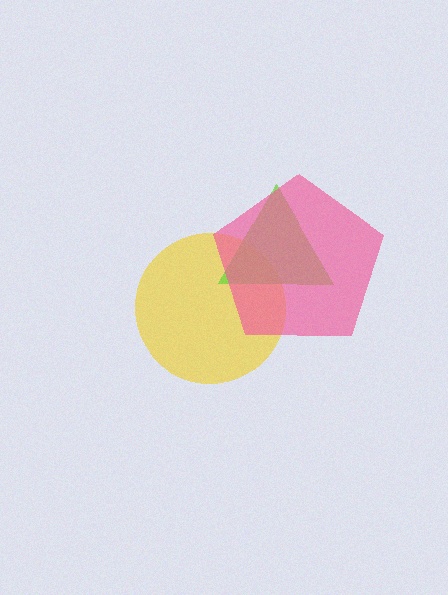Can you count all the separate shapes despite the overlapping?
Yes, there are 3 separate shapes.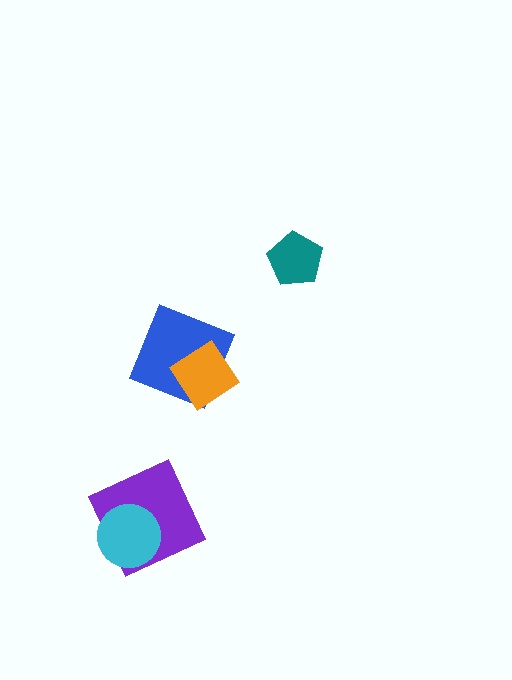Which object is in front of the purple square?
The cyan circle is in front of the purple square.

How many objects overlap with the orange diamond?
1 object overlaps with the orange diamond.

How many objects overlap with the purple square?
1 object overlaps with the purple square.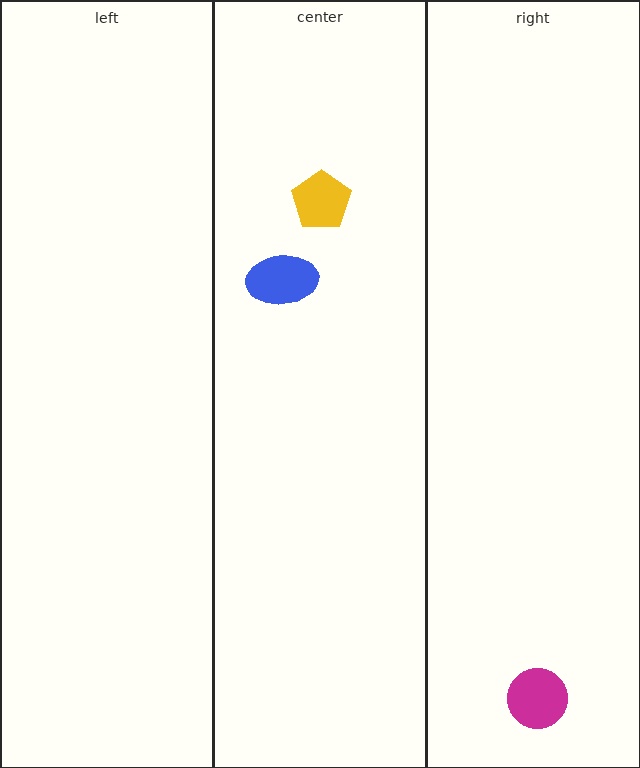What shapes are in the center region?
The blue ellipse, the yellow pentagon.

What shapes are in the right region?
The magenta circle.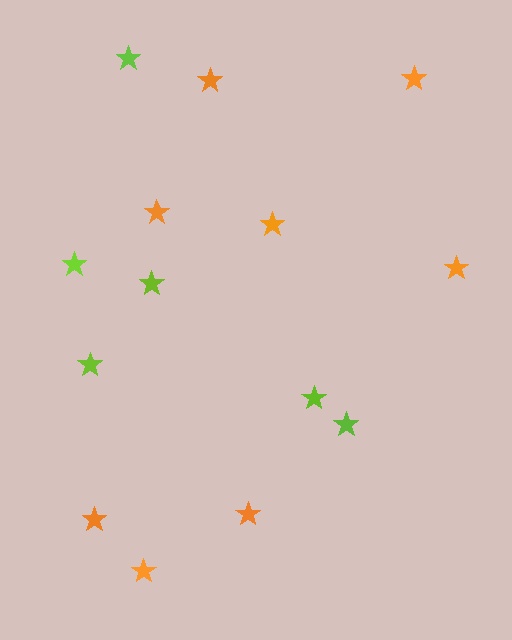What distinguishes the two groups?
There are 2 groups: one group of lime stars (6) and one group of orange stars (8).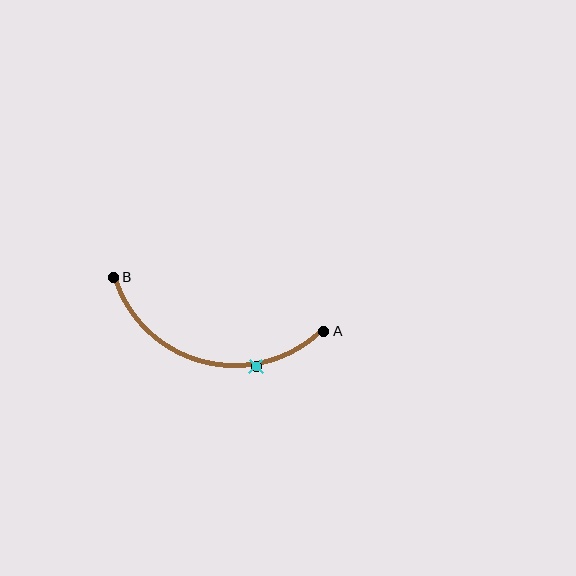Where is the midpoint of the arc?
The arc midpoint is the point on the curve farthest from the straight line joining A and B. It sits below that line.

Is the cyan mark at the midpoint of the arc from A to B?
No. The cyan mark lies on the arc but is closer to endpoint A. The arc midpoint would be at the point on the curve equidistant along the arc from both A and B.